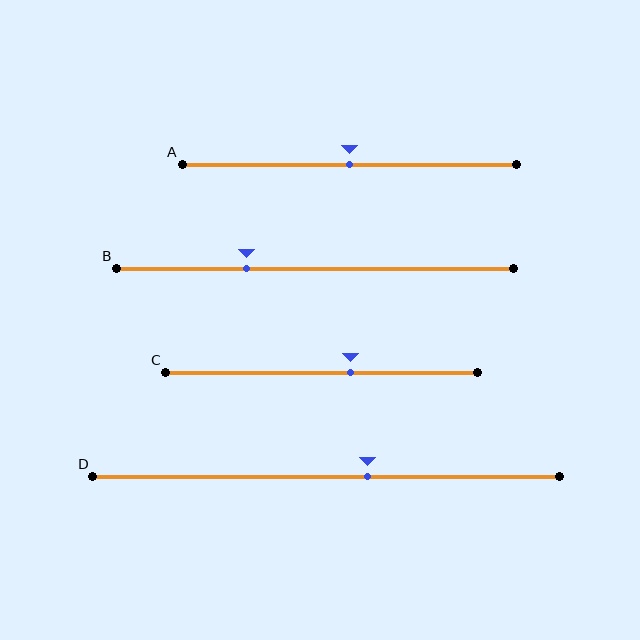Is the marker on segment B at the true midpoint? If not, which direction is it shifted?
No, the marker on segment B is shifted to the left by about 17% of the segment length.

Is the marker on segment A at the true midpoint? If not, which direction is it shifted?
Yes, the marker on segment A is at the true midpoint.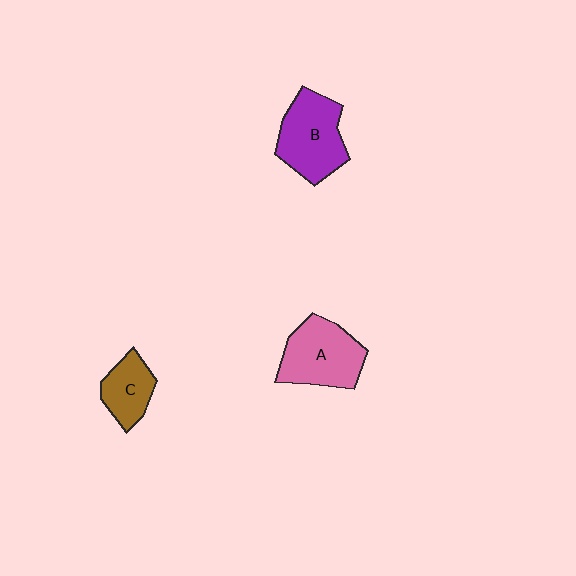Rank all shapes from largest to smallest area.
From largest to smallest: B (purple), A (pink), C (brown).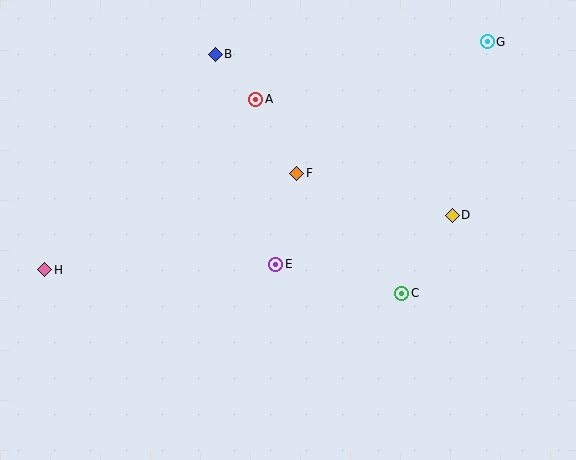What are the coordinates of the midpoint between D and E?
The midpoint between D and E is at (364, 240).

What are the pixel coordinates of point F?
Point F is at (297, 173).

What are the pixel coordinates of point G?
Point G is at (487, 42).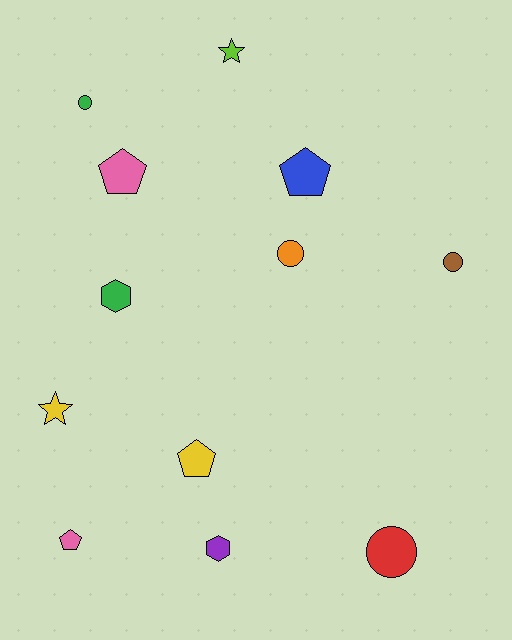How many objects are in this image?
There are 12 objects.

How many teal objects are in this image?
There are no teal objects.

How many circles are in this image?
There are 4 circles.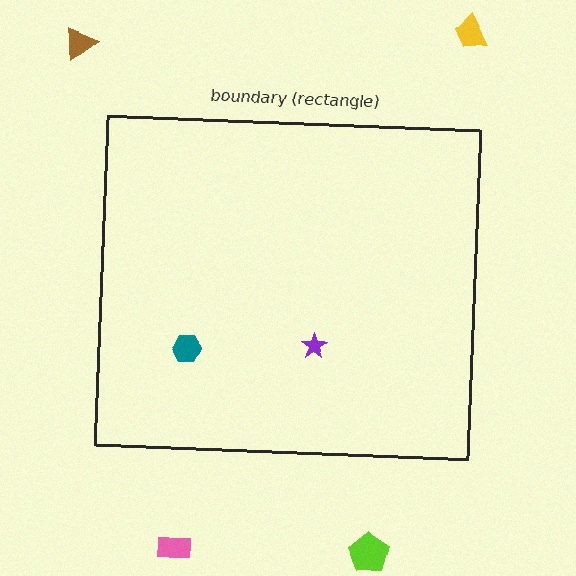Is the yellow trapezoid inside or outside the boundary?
Outside.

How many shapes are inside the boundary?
2 inside, 4 outside.